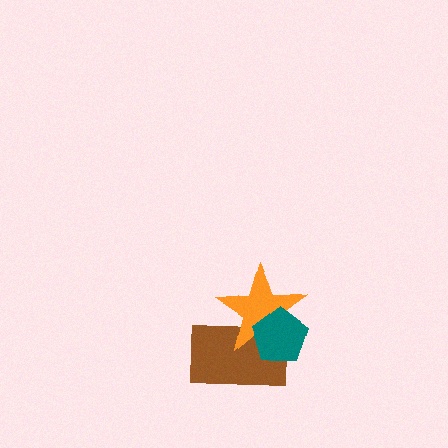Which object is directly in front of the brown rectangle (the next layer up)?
The orange star is directly in front of the brown rectangle.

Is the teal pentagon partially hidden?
No, no other shape covers it.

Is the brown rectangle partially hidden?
Yes, it is partially covered by another shape.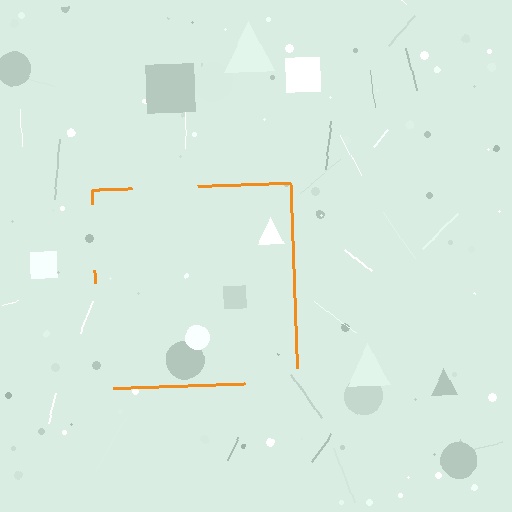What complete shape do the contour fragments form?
The contour fragments form a square.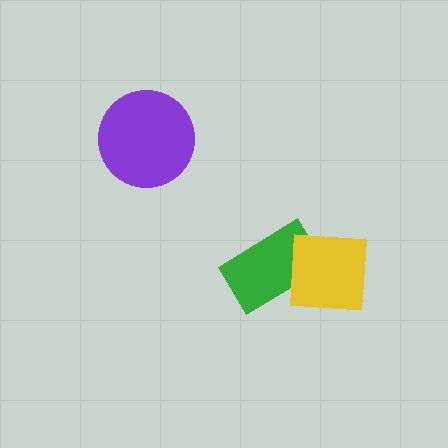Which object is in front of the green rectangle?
The yellow square is in front of the green rectangle.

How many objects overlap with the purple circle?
0 objects overlap with the purple circle.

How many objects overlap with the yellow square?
1 object overlaps with the yellow square.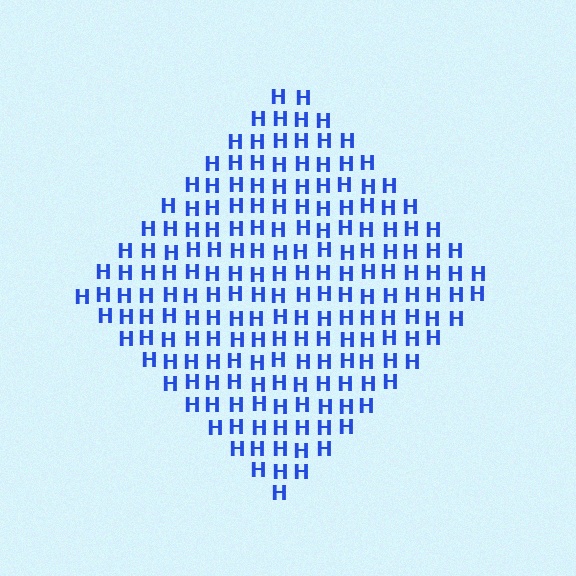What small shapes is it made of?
It is made of small letter H's.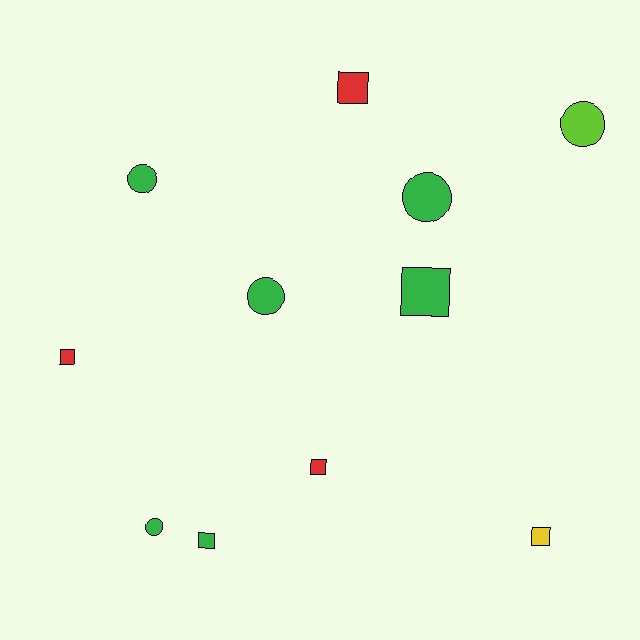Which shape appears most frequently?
Square, with 6 objects.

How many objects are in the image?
There are 11 objects.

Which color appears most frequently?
Green, with 6 objects.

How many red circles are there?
There are no red circles.